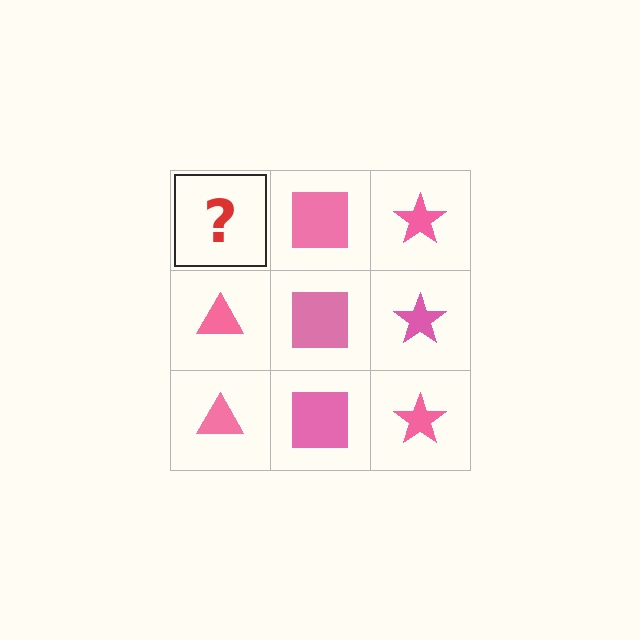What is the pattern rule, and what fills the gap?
The rule is that each column has a consistent shape. The gap should be filled with a pink triangle.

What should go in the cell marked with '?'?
The missing cell should contain a pink triangle.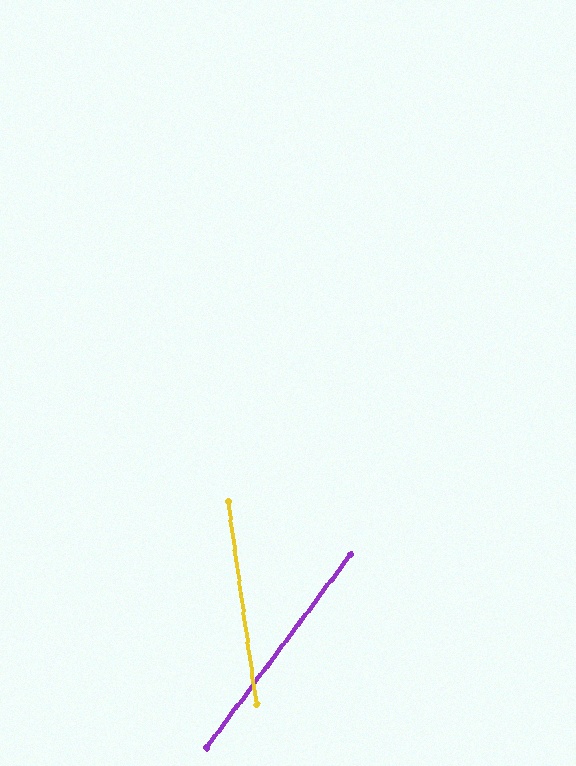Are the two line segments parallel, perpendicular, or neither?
Neither parallel nor perpendicular — they differ by about 45°.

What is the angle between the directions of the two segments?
Approximately 45 degrees.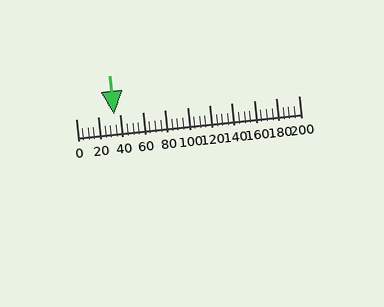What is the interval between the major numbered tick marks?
The major tick marks are spaced 20 units apart.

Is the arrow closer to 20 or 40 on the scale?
The arrow is closer to 40.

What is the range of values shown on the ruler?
The ruler shows values from 0 to 200.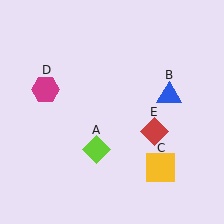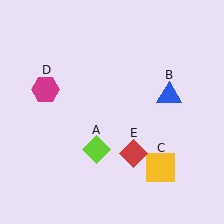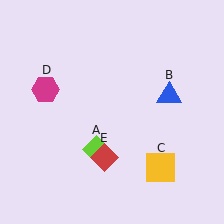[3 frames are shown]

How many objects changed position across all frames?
1 object changed position: red diamond (object E).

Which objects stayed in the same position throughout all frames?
Lime diamond (object A) and blue triangle (object B) and yellow square (object C) and magenta hexagon (object D) remained stationary.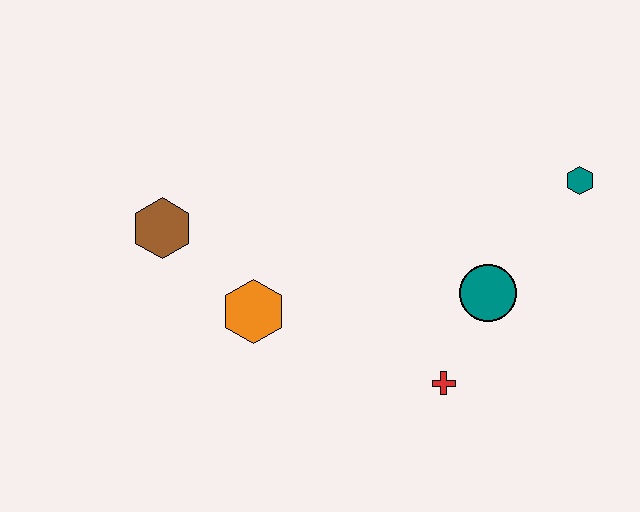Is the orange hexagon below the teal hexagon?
Yes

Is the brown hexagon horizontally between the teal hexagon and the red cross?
No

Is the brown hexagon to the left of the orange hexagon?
Yes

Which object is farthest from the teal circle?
The brown hexagon is farthest from the teal circle.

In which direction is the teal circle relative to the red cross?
The teal circle is above the red cross.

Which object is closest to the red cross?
The teal circle is closest to the red cross.